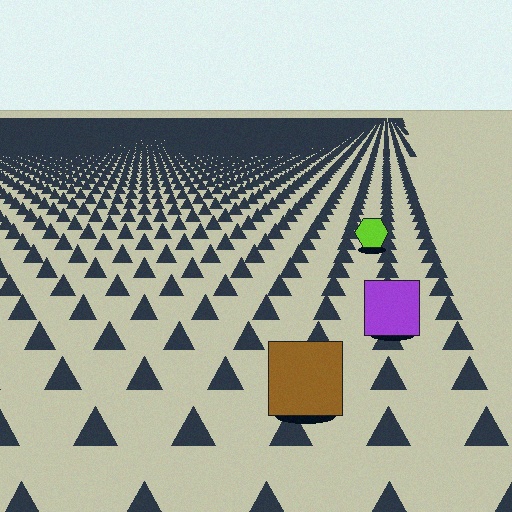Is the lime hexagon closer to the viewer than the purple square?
No. The purple square is closer — you can tell from the texture gradient: the ground texture is coarser near it.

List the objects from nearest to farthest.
From nearest to farthest: the brown square, the purple square, the lime hexagon.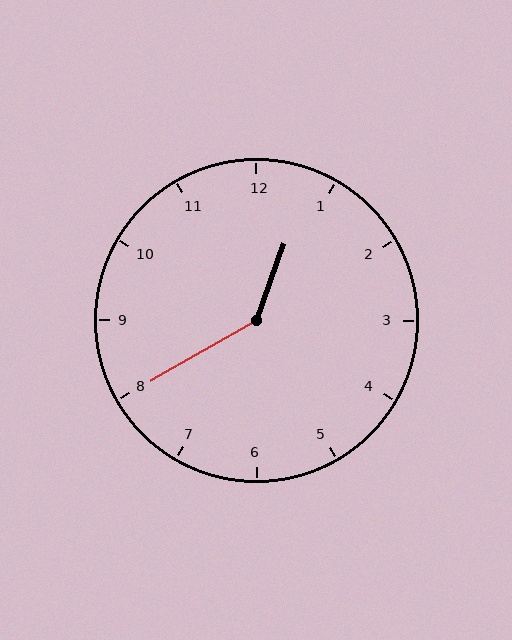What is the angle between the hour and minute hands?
Approximately 140 degrees.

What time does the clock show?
12:40.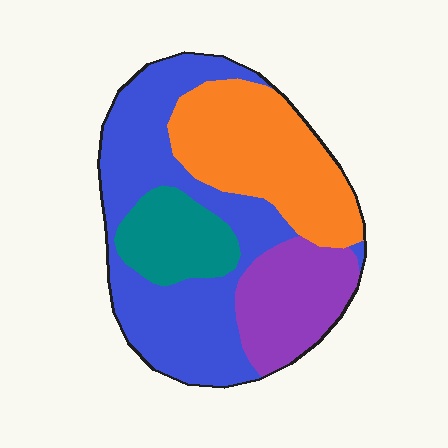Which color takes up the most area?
Blue, at roughly 40%.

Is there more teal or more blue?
Blue.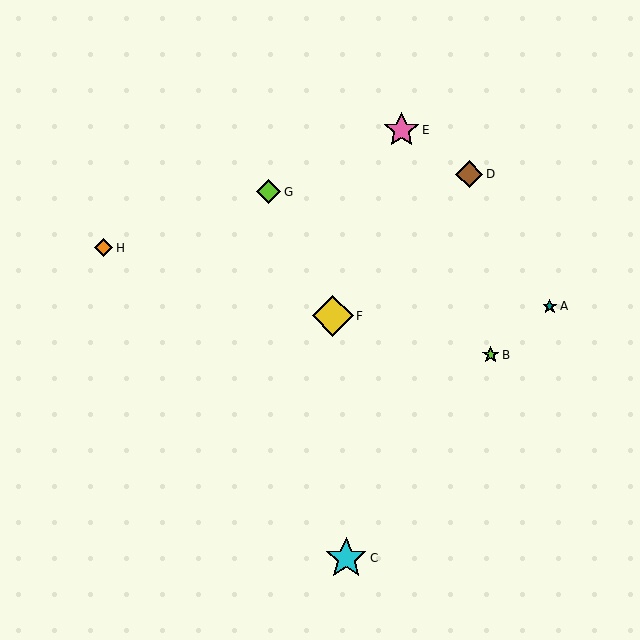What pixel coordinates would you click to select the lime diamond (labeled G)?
Click at (269, 192) to select the lime diamond G.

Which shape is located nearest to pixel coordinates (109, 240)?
The orange diamond (labeled H) at (104, 248) is nearest to that location.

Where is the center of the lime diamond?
The center of the lime diamond is at (269, 192).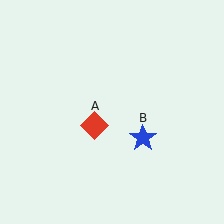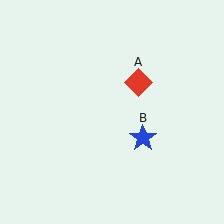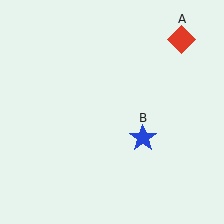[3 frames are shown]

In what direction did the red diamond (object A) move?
The red diamond (object A) moved up and to the right.